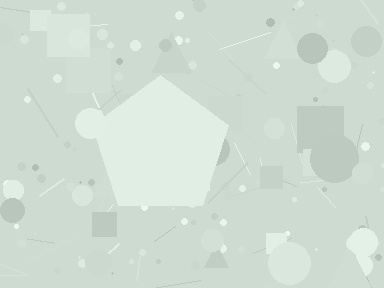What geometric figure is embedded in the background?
A pentagon is embedded in the background.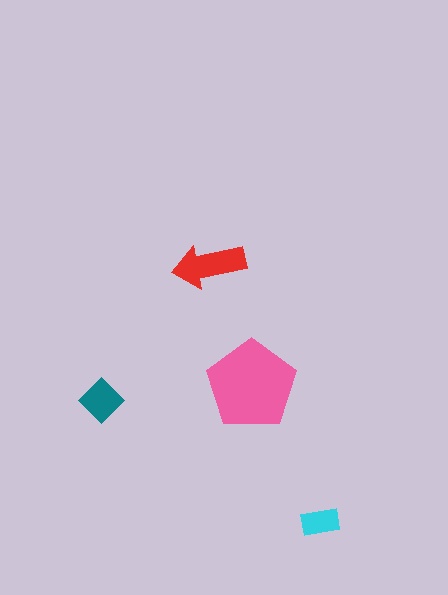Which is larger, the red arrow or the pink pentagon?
The pink pentagon.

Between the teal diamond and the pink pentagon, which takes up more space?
The pink pentagon.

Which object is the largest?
The pink pentagon.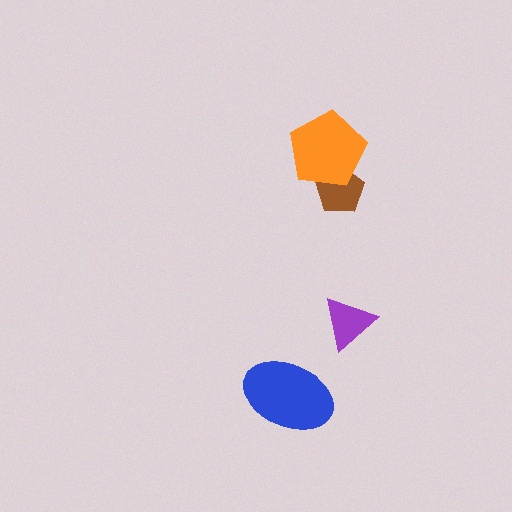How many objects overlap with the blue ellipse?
0 objects overlap with the blue ellipse.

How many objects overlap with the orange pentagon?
1 object overlaps with the orange pentagon.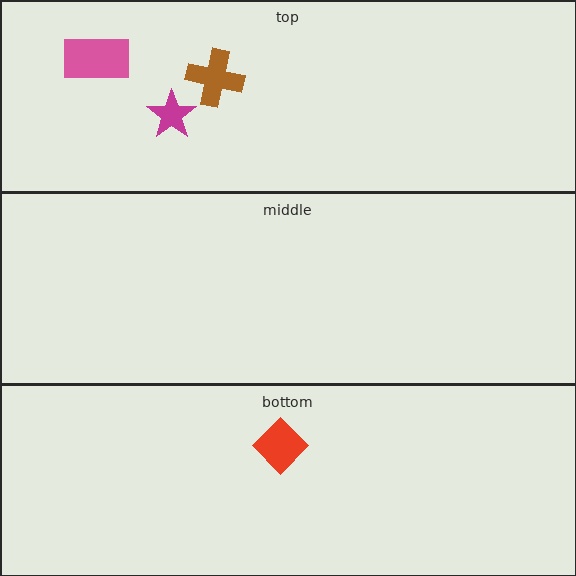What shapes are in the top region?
The magenta star, the pink rectangle, the brown cross.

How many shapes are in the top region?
3.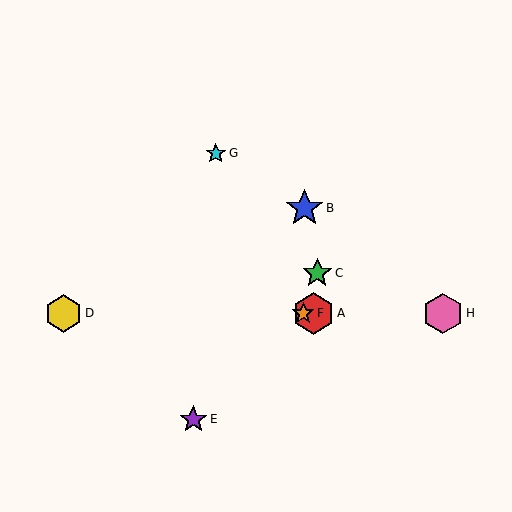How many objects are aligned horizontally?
4 objects (A, D, F, H) are aligned horizontally.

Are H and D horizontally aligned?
Yes, both are at y≈314.